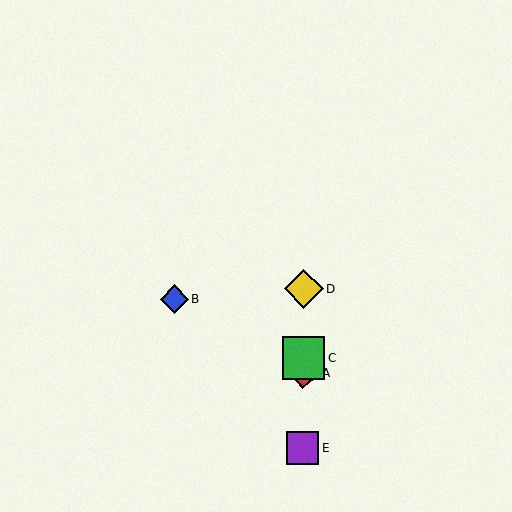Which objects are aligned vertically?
Objects A, C, D, E are aligned vertically.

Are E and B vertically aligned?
No, E is at x≈303 and B is at x≈174.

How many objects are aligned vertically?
4 objects (A, C, D, E) are aligned vertically.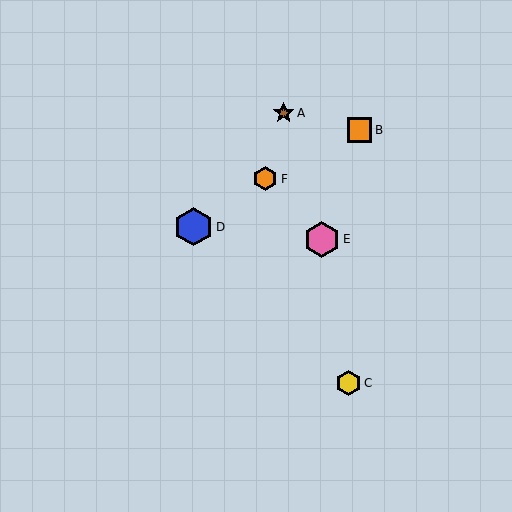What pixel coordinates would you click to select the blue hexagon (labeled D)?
Click at (194, 227) to select the blue hexagon D.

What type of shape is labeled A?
Shape A is a brown star.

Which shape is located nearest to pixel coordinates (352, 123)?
The orange square (labeled B) at (359, 130) is nearest to that location.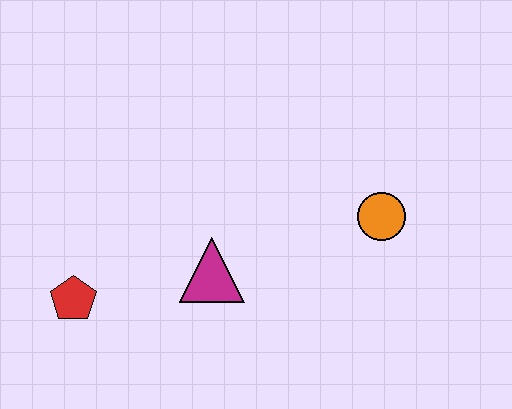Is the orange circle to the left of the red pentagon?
No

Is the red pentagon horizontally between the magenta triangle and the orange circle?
No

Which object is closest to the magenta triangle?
The red pentagon is closest to the magenta triangle.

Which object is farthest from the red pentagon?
The orange circle is farthest from the red pentagon.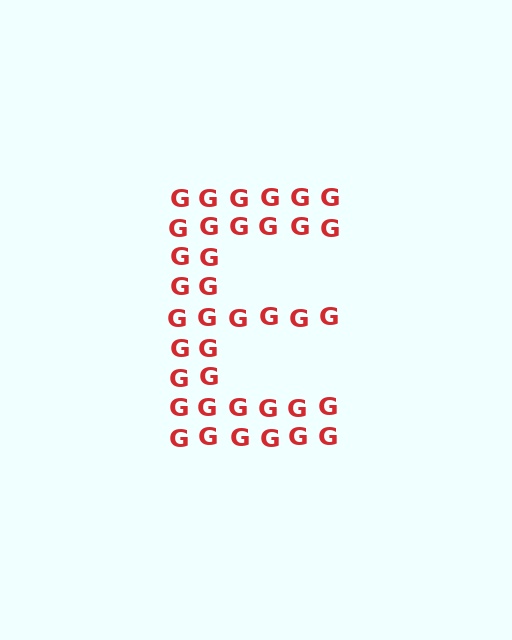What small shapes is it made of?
It is made of small letter G's.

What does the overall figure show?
The overall figure shows the letter E.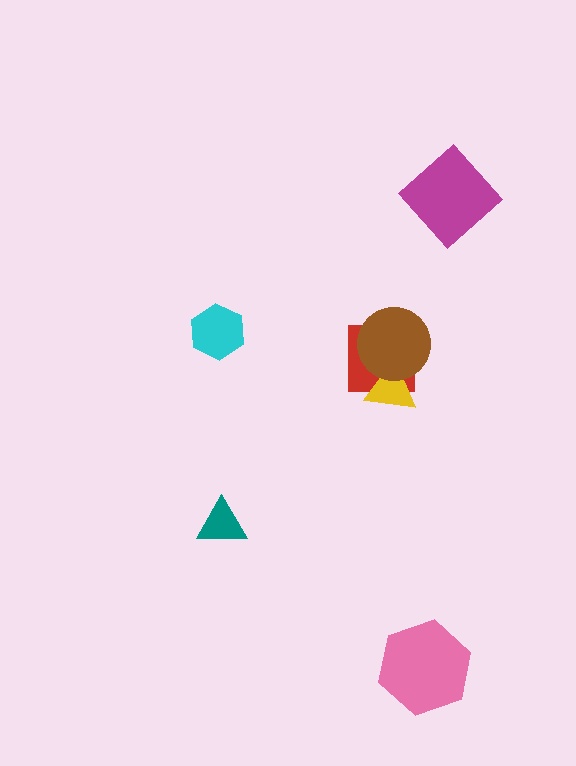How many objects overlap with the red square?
2 objects overlap with the red square.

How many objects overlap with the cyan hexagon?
0 objects overlap with the cyan hexagon.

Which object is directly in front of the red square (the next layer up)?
The yellow triangle is directly in front of the red square.